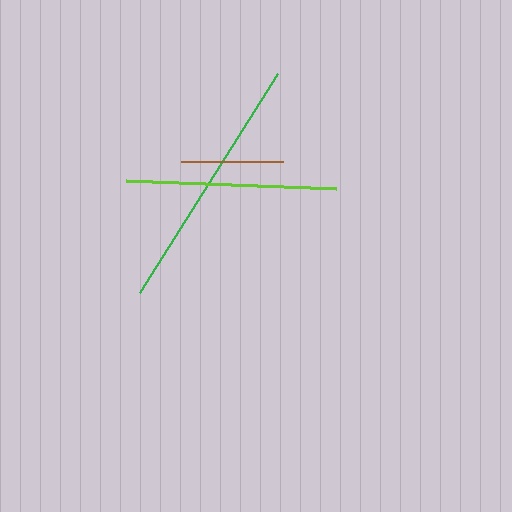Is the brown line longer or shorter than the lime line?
The lime line is longer than the brown line.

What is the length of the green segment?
The green segment is approximately 259 pixels long.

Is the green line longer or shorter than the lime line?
The green line is longer than the lime line.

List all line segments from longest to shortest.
From longest to shortest: green, lime, brown.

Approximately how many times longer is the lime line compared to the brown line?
The lime line is approximately 2.1 times the length of the brown line.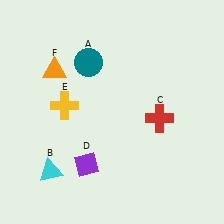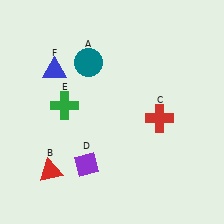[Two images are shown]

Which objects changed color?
B changed from cyan to red. E changed from yellow to green. F changed from orange to blue.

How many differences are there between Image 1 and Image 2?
There are 3 differences between the two images.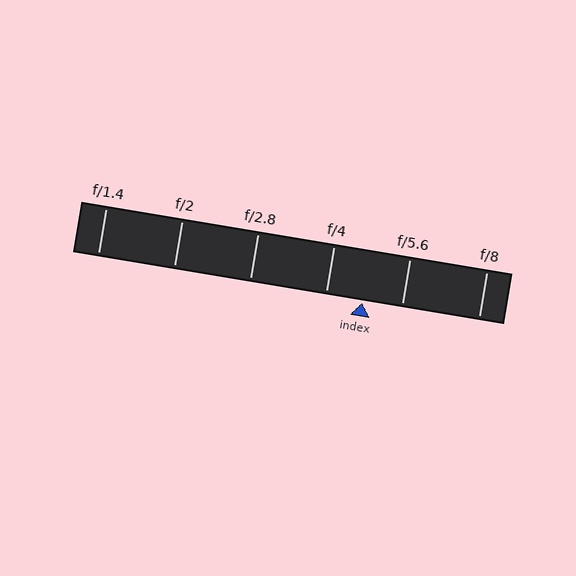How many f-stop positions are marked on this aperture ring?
There are 6 f-stop positions marked.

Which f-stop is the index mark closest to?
The index mark is closest to f/4.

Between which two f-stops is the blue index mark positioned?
The index mark is between f/4 and f/5.6.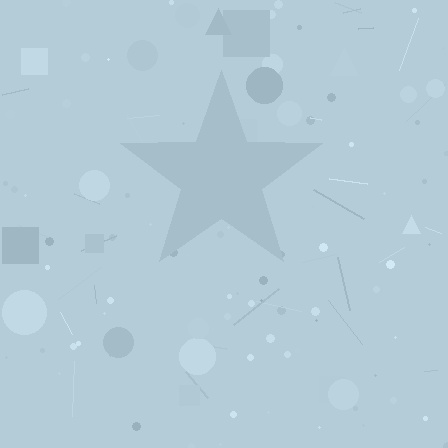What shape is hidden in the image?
A star is hidden in the image.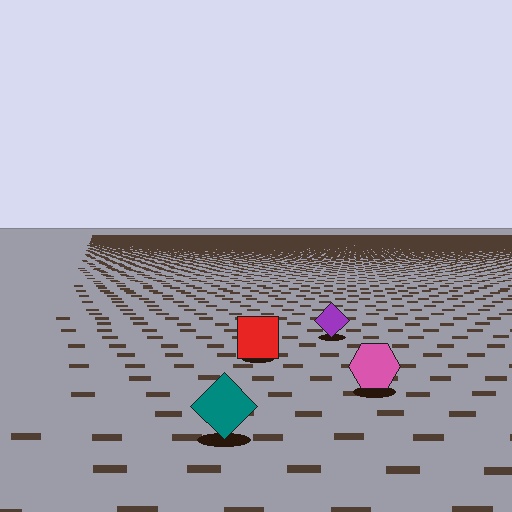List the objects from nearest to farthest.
From nearest to farthest: the teal diamond, the pink hexagon, the red square, the purple diamond.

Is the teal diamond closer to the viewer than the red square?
Yes. The teal diamond is closer — you can tell from the texture gradient: the ground texture is coarser near it.